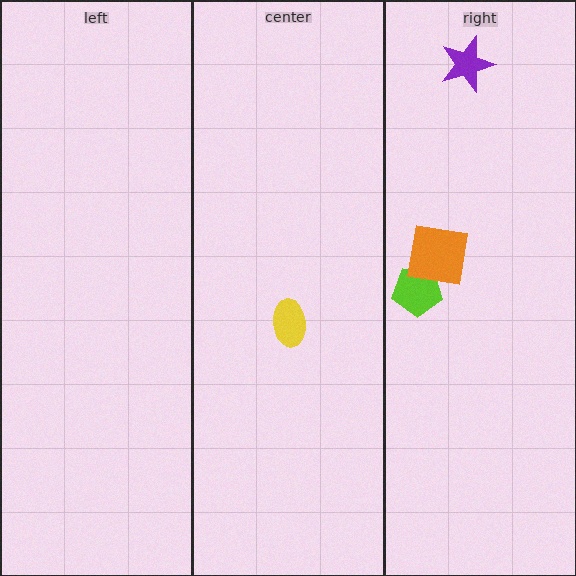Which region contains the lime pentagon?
The right region.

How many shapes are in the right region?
3.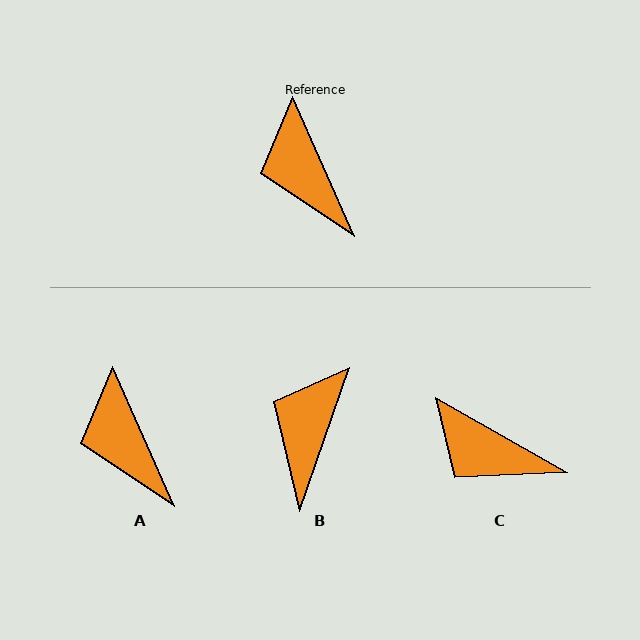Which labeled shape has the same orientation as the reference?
A.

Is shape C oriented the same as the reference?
No, it is off by about 36 degrees.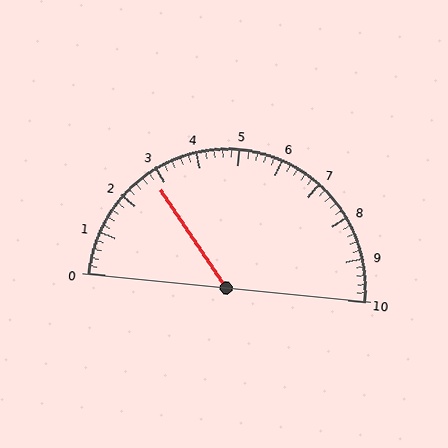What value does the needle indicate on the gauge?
The needle indicates approximately 2.8.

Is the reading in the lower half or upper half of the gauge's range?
The reading is in the lower half of the range (0 to 10).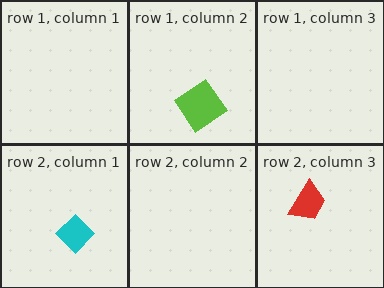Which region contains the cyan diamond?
The row 2, column 1 region.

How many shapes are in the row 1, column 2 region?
1.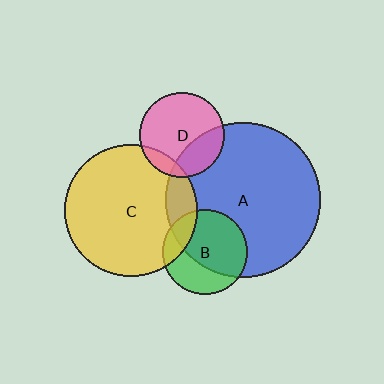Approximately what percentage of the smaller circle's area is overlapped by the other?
Approximately 20%.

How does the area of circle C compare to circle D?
Approximately 2.4 times.